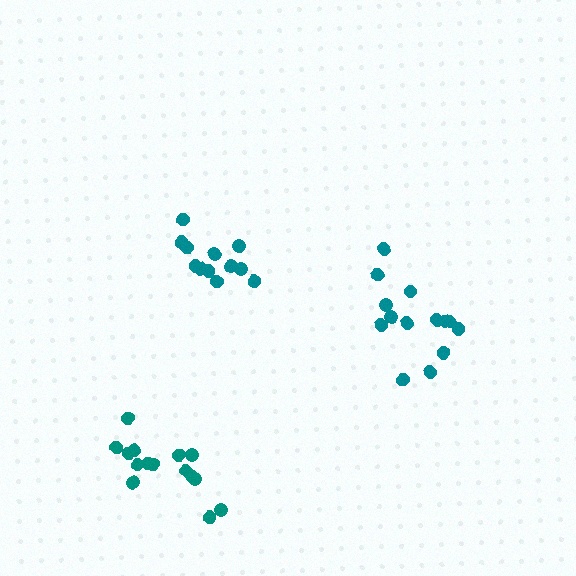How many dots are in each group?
Group 1: 14 dots, Group 2: 12 dots, Group 3: 15 dots (41 total).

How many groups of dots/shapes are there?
There are 3 groups.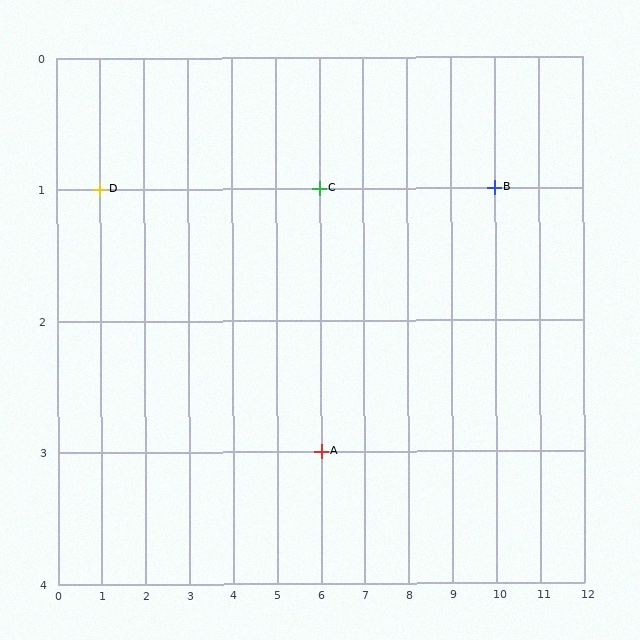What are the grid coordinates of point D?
Point D is at grid coordinates (1, 1).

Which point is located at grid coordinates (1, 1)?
Point D is at (1, 1).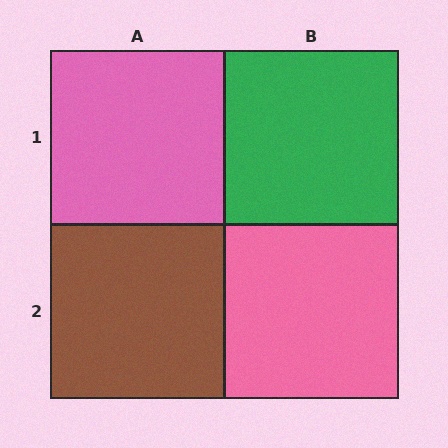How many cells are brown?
1 cell is brown.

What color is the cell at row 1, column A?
Pink.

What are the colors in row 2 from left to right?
Brown, pink.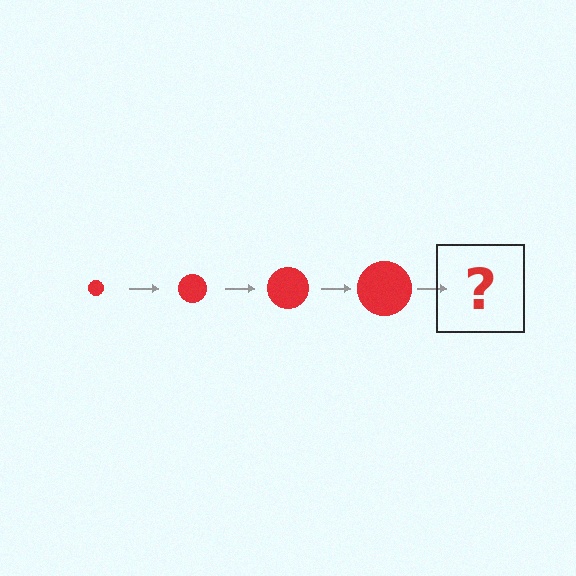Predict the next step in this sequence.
The next step is a red circle, larger than the previous one.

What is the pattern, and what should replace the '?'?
The pattern is that the circle gets progressively larger each step. The '?' should be a red circle, larger than the previous one.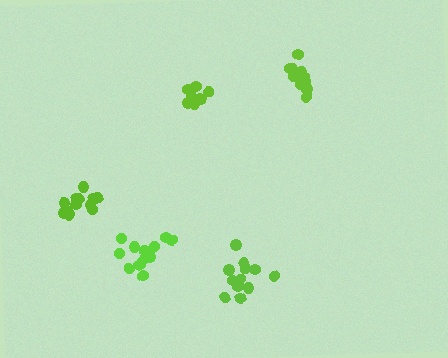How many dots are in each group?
Group 1: 12 dots, Group 2: 7 dots, Group 3: 10 dots, Group 4: 12 dots, Group 5: 13 dots (54 total).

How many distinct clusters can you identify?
There are 5 distinct clusters.